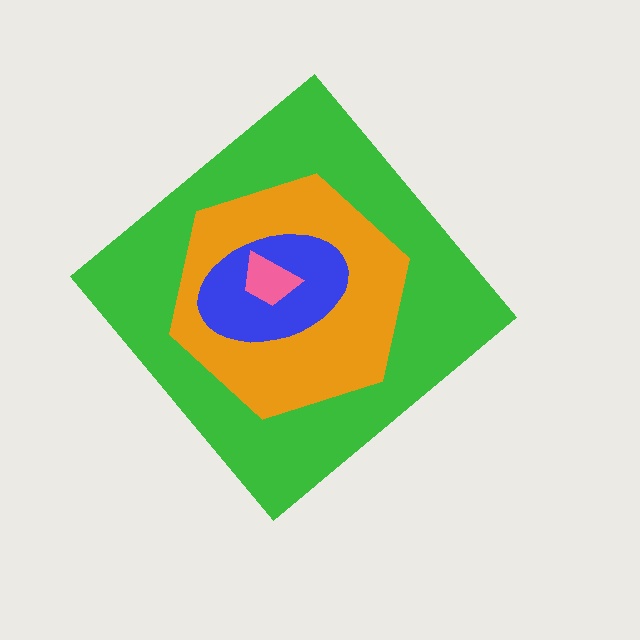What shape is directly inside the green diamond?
The orange hexagon.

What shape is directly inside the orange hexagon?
The blue ellipse.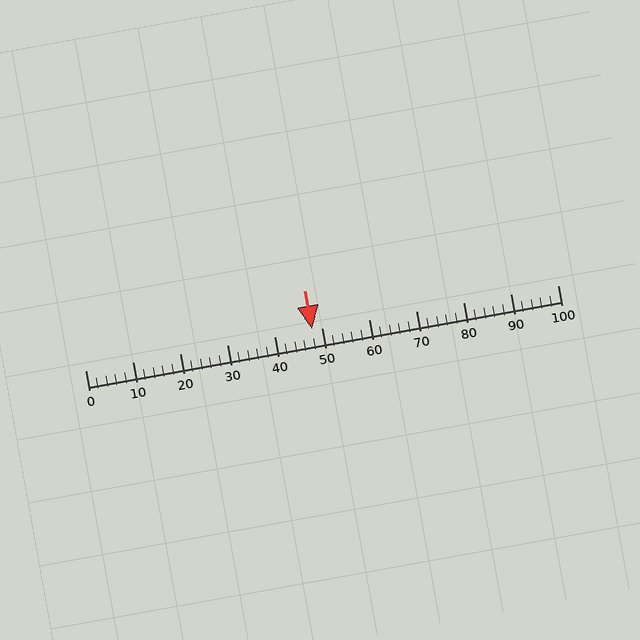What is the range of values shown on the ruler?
The ruler shows values from 0 to 100.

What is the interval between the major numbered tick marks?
The major tick marks are spaced 10 units apart.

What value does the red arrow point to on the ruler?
The red arrow points to approximately 48.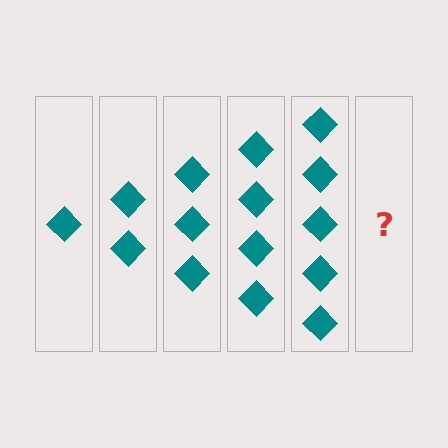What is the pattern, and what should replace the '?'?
The pattern is that each step adds one more diamond. The '?' should be 6 diamonds.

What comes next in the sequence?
The next element should be 6 diamonds.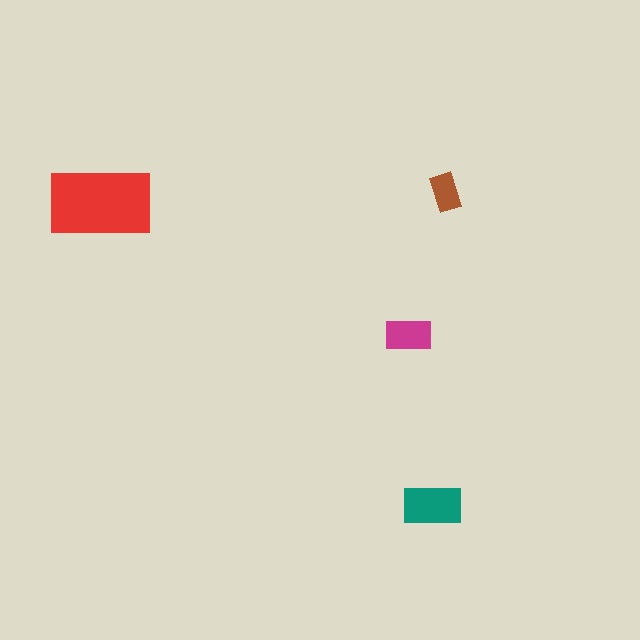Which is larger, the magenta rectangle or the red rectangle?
The red one.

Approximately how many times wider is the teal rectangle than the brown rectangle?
About 1.5 times wider.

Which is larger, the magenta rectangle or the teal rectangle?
The teal one.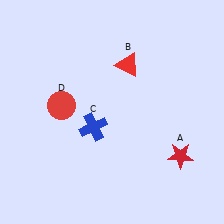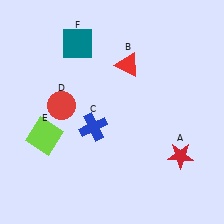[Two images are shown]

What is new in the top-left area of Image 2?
A teal square (F) was added in the top-left area of Image 2.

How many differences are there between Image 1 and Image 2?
There are 2 differences between the two images.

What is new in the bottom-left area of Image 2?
A lime square (E) was added in the bottom-left area of Image 2.